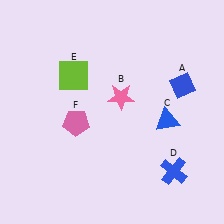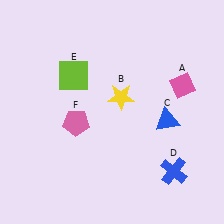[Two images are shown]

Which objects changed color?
A changed from blue to pink. B changed from pink to yellow.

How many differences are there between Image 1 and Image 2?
There are 2 differences between the two images.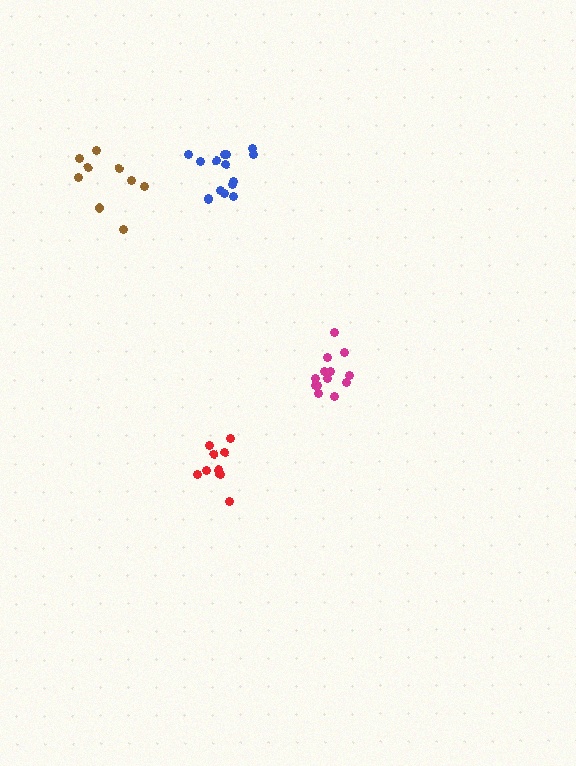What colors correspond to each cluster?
The clusters are colored: magenta, blue, brown, red.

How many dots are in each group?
Group 1: 13 dots, Group 2: 15 dots, Group 3: 9 dots, Group 4: 10 dots (47 total).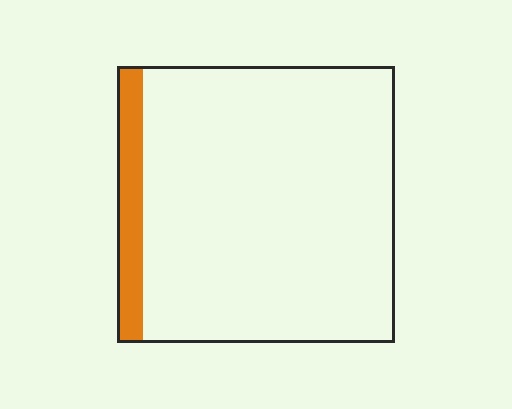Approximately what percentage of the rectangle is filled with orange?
Approximately 10%.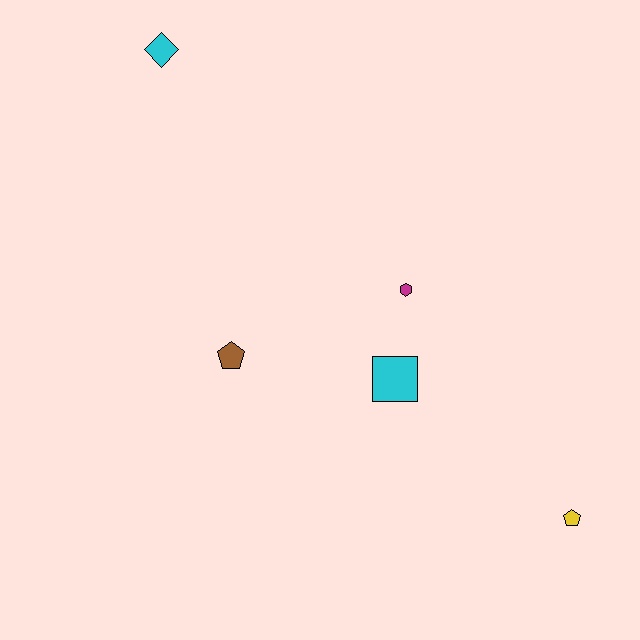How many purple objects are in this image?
There are no purple objects.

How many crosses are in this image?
There are no crosses.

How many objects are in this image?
There are 5 objects.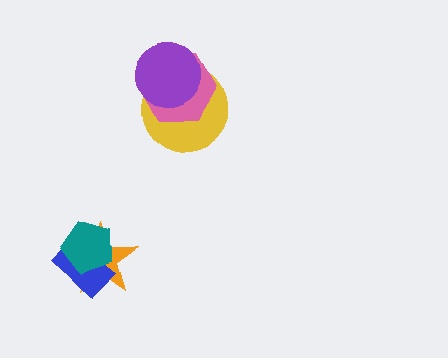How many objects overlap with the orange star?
2 objects overlap with the orange star.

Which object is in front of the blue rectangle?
The teal pentagon is in front of the blue rectangle.